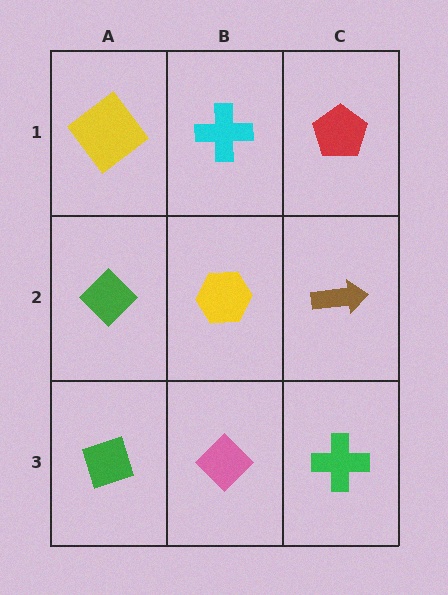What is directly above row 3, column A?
A green diamond.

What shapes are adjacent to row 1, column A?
A green diamond (row 2, column A), a cyan cross (row 1, column B).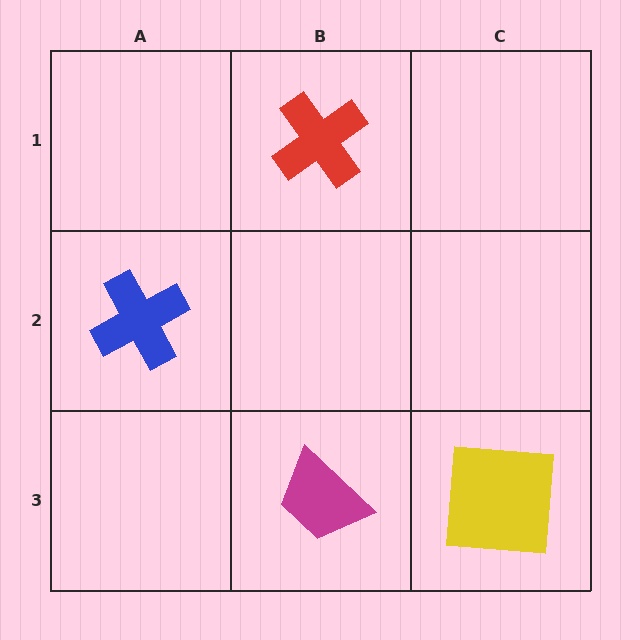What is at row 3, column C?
A yellow square.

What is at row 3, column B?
A magenta trapezoid.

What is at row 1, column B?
A red cross.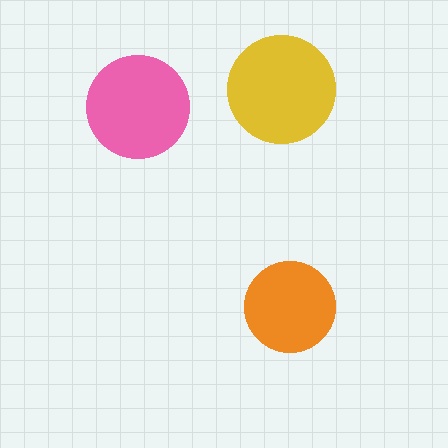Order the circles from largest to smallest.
the yellow one, the pink one, the orange one.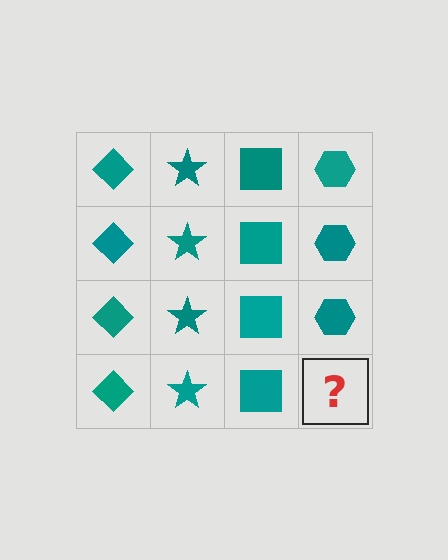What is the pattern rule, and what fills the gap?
The rule is that each column has a consistent shape. The gap should be filled with a teal hexagon.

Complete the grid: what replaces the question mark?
The question mark should be replaced with a teal hexagon.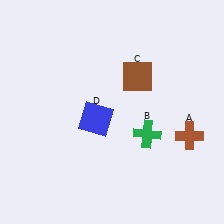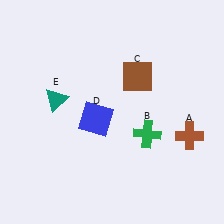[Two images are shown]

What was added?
A teal triangle (E) was added in Image 2.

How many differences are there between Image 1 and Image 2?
There is 1 difference between the two images.